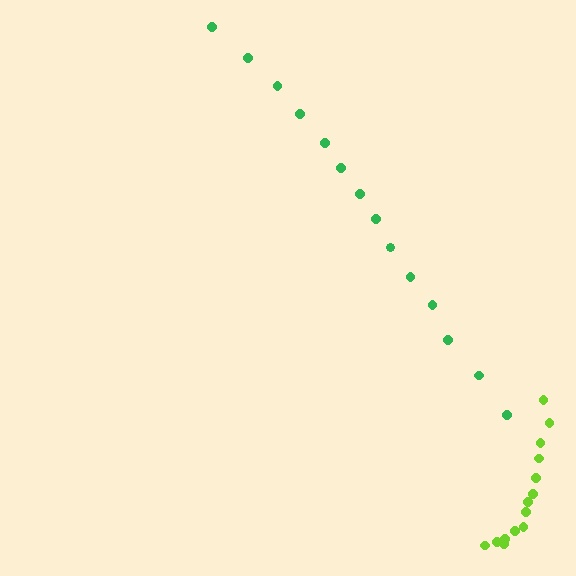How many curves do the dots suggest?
There are 2 distinct paths.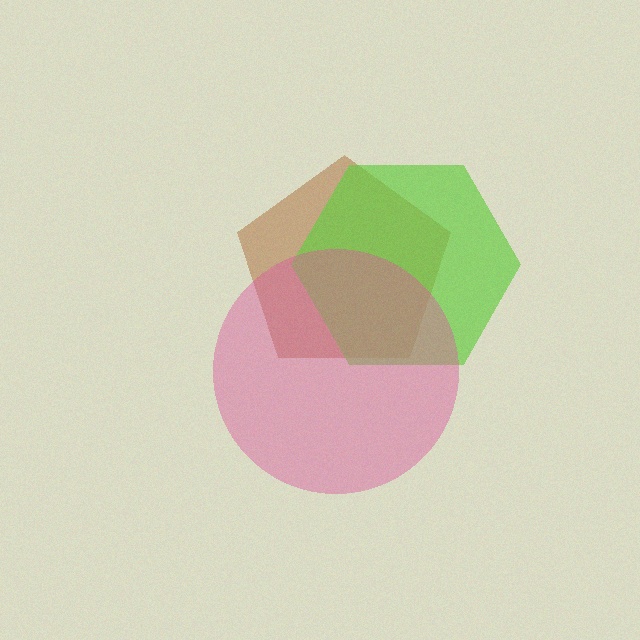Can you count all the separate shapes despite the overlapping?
Yes, there are 3 separate shapes.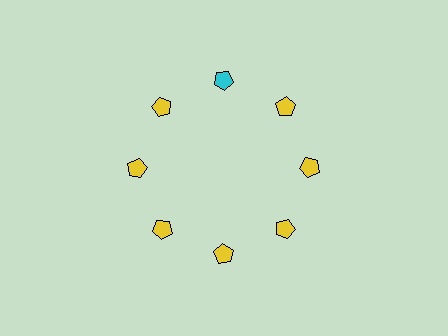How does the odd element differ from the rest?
It has a different color: cyan instead of yellow.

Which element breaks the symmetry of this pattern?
The cyan pentagon at roughly the 12 o'clock position breaks the symmetry. All other shapes are yellow pentagons.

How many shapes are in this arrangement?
There are 8 shapes arranged in a ring pattern.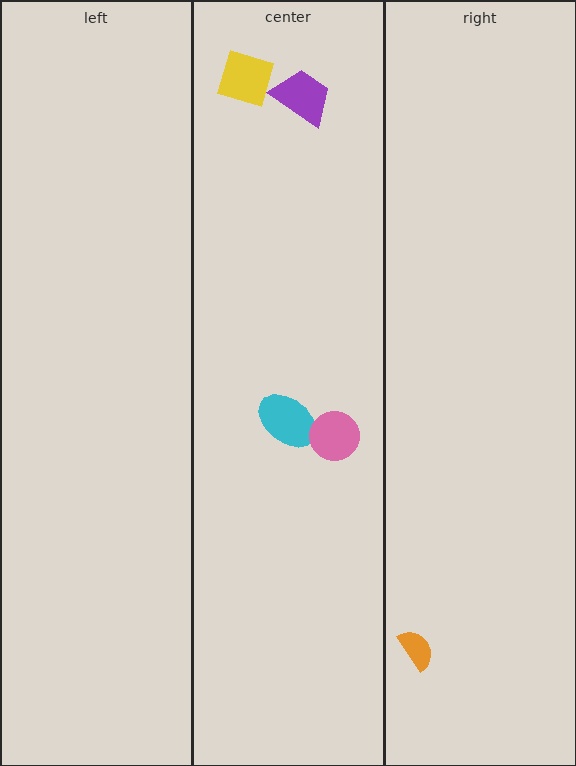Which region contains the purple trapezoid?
The center region.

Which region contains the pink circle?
The center region.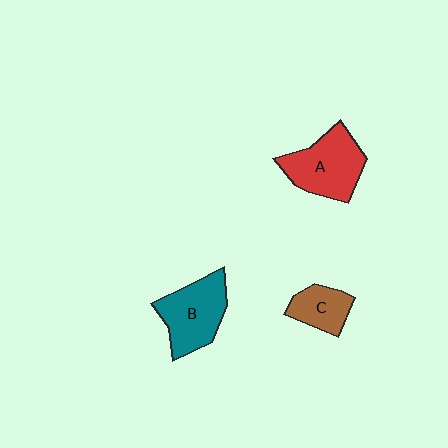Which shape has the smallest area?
Shape C (brown).